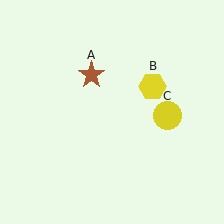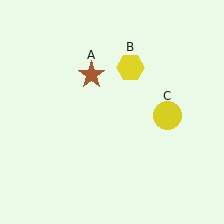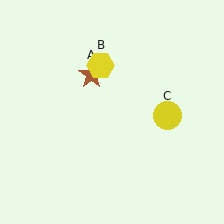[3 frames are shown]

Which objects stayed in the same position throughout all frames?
Brown star (object A) and yellow circle (object C) remained stationary.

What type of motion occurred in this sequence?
The yellow hexagon (object B) rotated counterclockwise around the center of the scene.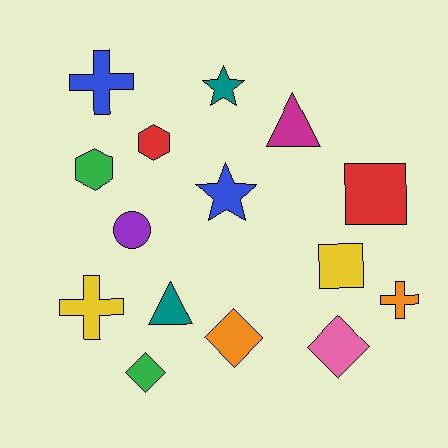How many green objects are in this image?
There are 2 green objects.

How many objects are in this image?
There are 15 objects.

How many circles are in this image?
There is 1 circle.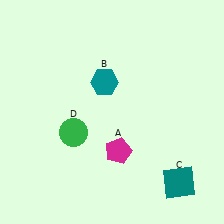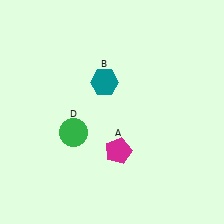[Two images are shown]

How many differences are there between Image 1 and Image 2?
There is 1 difference between the two images.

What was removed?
The teal square (C) was removed in Image 2.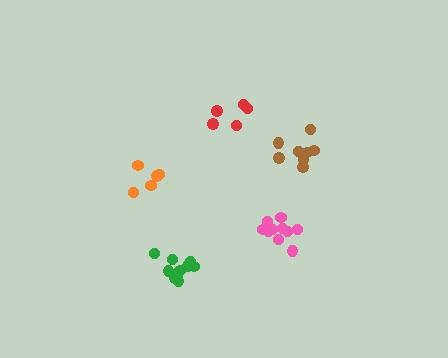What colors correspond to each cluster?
The clusters are colored: red, orange, pink, green, brown.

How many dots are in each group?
Group 1: 5 dots, Group 2: 5 dots, Group 3: 10 dots, Group 4: 10 dots, Group 5: 8 dots (38 total).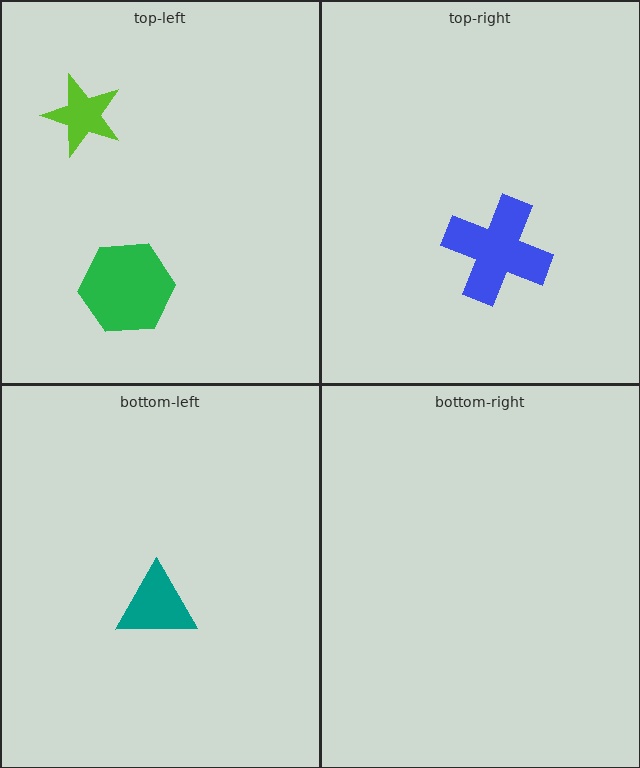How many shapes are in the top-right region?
1.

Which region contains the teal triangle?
The bottom-left region.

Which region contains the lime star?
The top-left region.